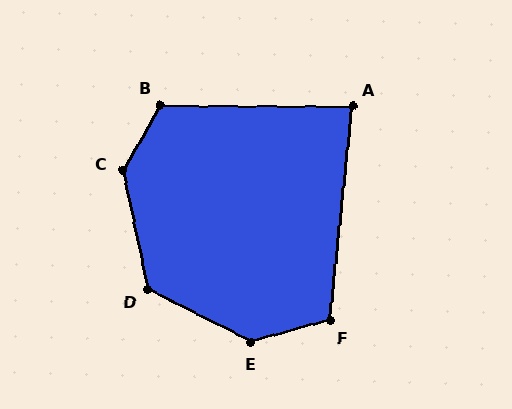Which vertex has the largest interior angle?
C, at approximately 138 degrees.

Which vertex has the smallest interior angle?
A, at approximately 84 degrees.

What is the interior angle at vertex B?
Approximately 120 degrees (obtuse).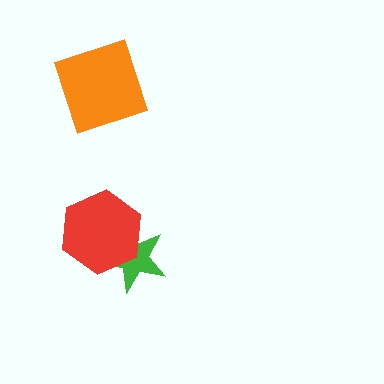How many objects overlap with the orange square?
0 objects overlap with the orange square.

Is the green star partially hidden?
Yes, it is partially covered by another shape.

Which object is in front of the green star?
The red hexagon is in front of the green star.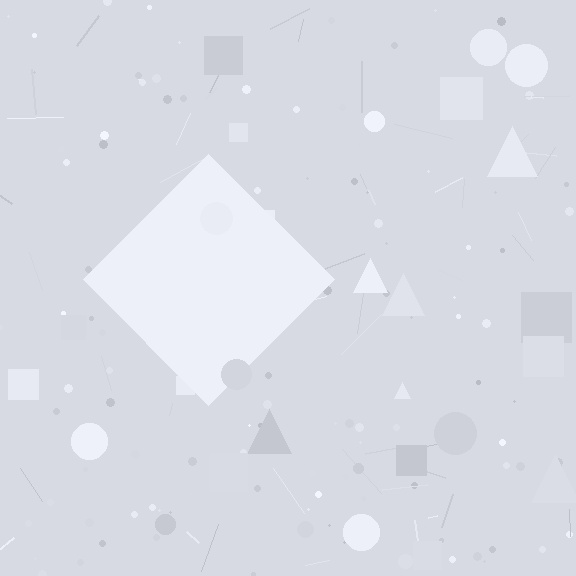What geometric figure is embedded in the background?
A diamond is embedded in the background.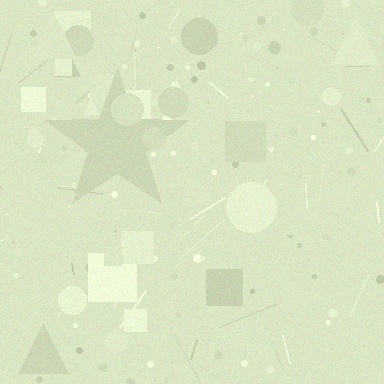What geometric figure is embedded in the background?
A star is embedded in the background.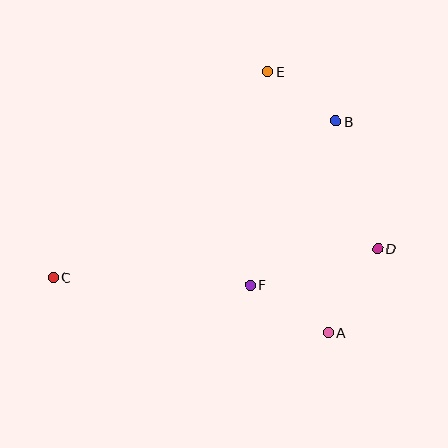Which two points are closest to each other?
Points B and E are closest to each other.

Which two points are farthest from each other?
Points C and D are farthest from each other.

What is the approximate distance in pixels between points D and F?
The distance between D and F is approximately 133 pixels.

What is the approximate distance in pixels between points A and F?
The distance between A and F is approximately 91 pixels.